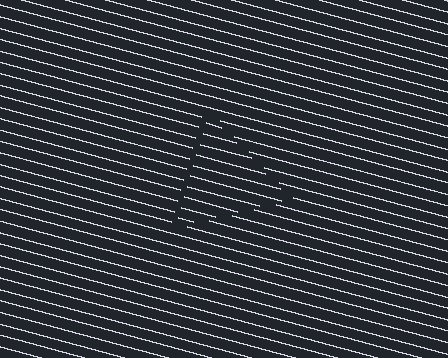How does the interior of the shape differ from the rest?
The interior of the shape contains the same grating, shifted by half a period — the contour is defined by the phase discontinuity where line-ends from the inner and outer gratings abut.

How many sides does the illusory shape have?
3 sides — the line-ends trace a triangle.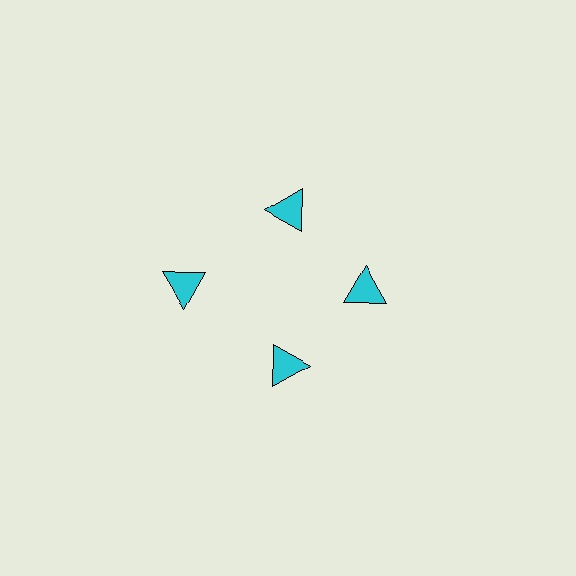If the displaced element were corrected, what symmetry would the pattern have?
It would have 4-fold rotational symmetry — the pattern would map onto itself every 90 degrees.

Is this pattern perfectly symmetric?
No. The 4 cyan triangles are arranged in a ring, but one element near the 9 o'clock position is pushed outward from the center, breaking the 4-fold rotational symmetry.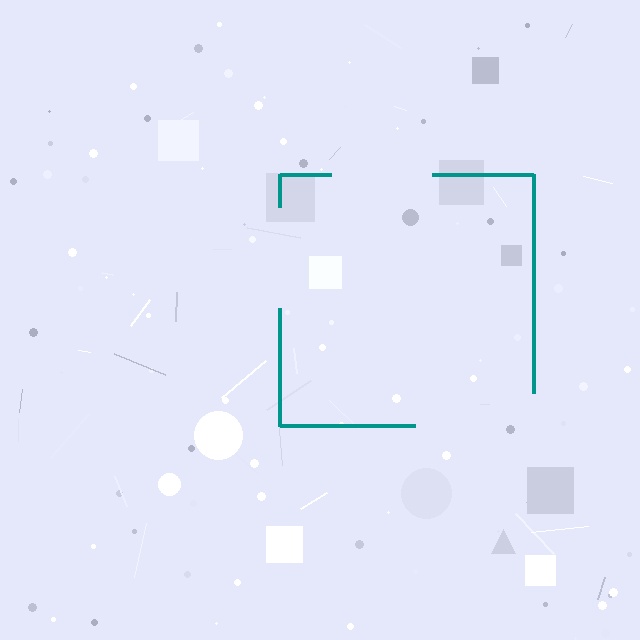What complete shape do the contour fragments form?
The contour fragments form a square.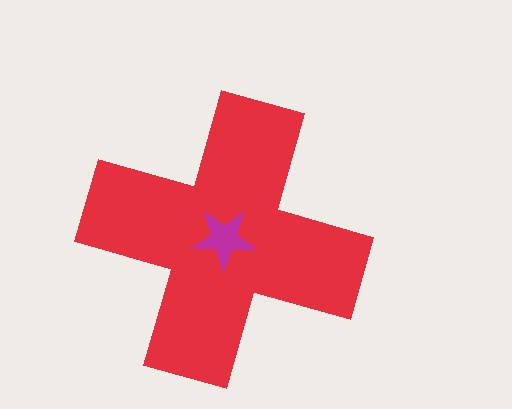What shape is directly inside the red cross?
The magenta star.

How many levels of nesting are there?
2.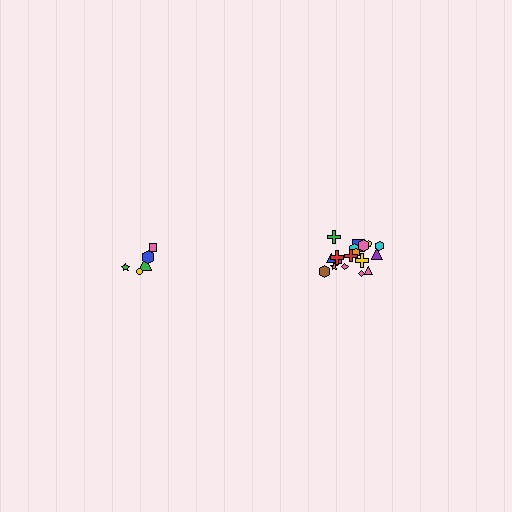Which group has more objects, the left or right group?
The right group.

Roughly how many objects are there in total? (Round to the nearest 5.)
Roughly 25 objects in total.